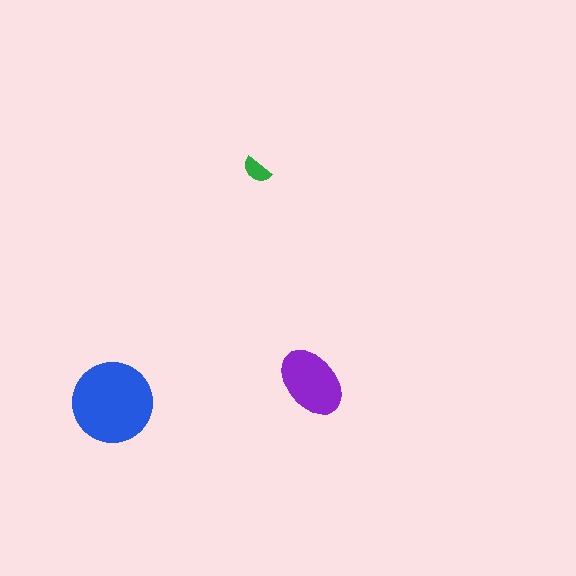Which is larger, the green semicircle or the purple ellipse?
The purple ellipse.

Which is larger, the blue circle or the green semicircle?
The blue circle.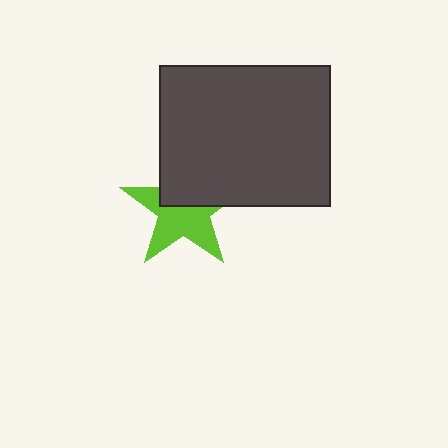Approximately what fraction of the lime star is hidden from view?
Roughly 43% of the lime star is hidden behind the dark gray rectangle.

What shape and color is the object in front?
The object in front is a dark gray rectangle.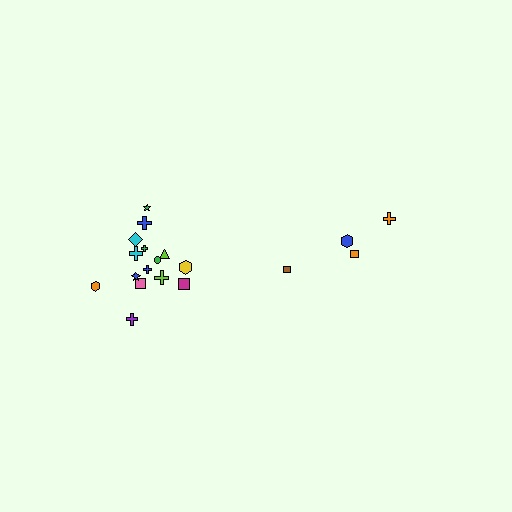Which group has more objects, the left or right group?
The left group.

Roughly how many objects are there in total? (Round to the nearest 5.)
Roughly 20 objects in total.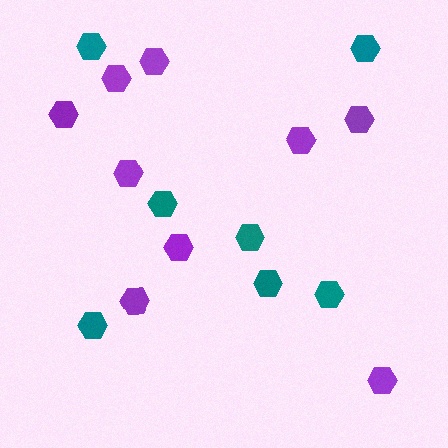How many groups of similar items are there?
There are 2 groups: one group of teal hexagons (7) and one group of purple hexagons (9).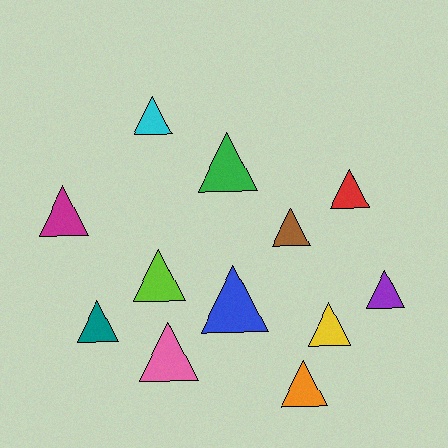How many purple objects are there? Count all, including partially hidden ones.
There is 1 purple object.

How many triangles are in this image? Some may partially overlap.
There are 12 triangles.